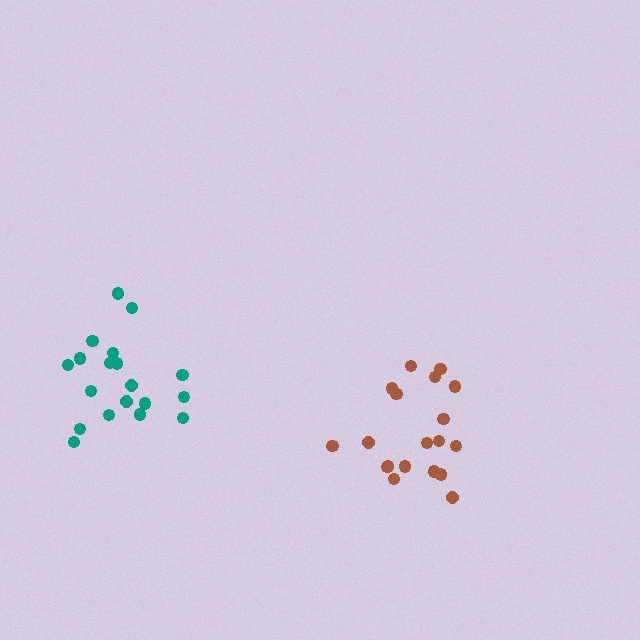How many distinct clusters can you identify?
There are 2 distinct clusters.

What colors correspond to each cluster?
The clusters are colored: teal, brown.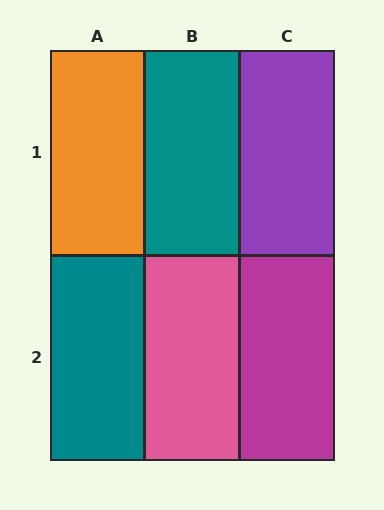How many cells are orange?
1 cell is orange.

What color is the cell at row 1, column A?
Orange.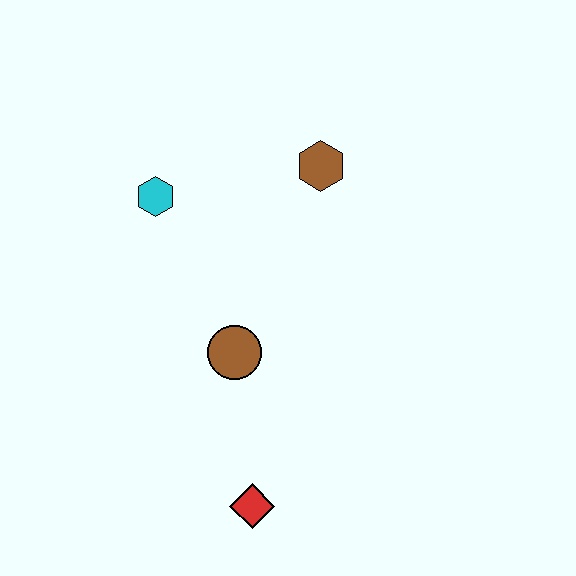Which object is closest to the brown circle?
The red diamond is closest to the brown circle.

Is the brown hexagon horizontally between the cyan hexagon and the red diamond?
No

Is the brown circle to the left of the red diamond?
Yes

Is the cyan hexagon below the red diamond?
No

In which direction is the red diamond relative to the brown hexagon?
The red diamond is below the brown hexagon.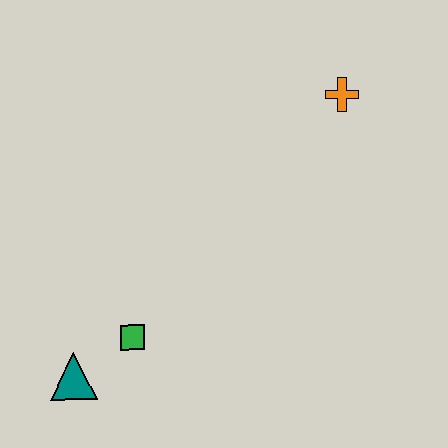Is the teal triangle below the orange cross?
Yes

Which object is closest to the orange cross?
The green square is closest to the orange cross.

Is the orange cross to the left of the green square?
No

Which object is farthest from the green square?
The orange cross is farthest from the green square.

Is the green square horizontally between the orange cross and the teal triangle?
Yes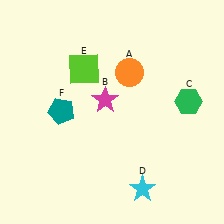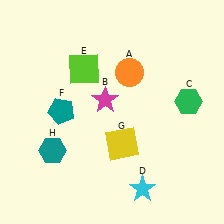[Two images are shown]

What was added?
A yellow square (G), a teal hexagon (H) were added in Image 2.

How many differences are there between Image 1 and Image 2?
There are 2 differences between the two images.